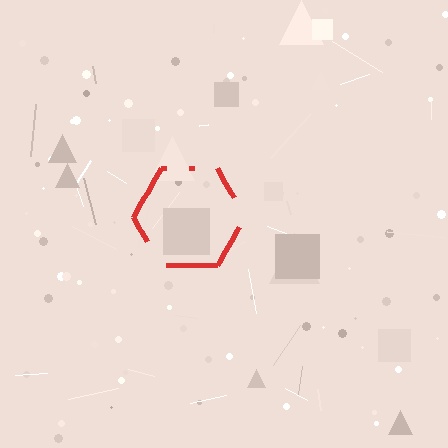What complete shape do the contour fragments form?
The contour fragments form a hexagon.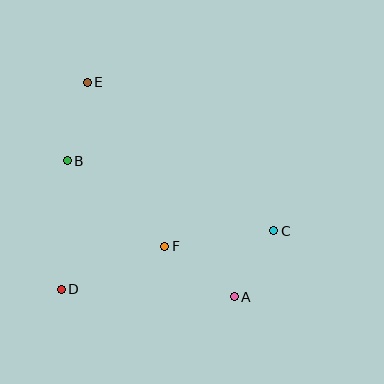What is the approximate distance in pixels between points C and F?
The distance between C and F is approximately 110 pixels.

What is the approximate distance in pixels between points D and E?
The distance between D and E is approximately 208 pixels.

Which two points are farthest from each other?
Points A and E are farthest from each other.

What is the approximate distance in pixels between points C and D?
The distance between C and D is approximately 221 pixels.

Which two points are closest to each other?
Points A and C are closest to each other.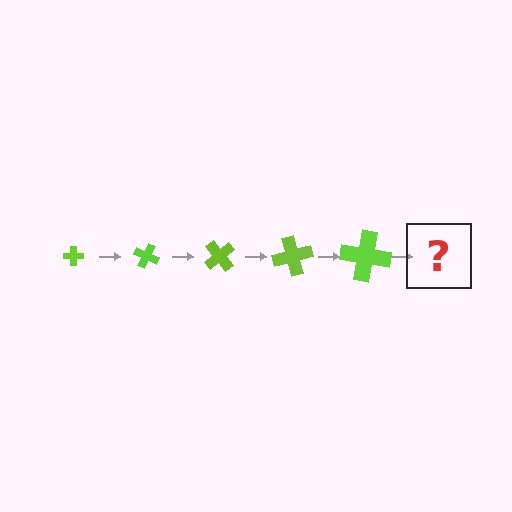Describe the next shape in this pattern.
It should be a cross, larger than the previous one and rotated 125 degrees from the start.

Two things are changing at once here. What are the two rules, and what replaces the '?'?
The two rules are that the cross grows larger each step and it rotates 25 degrees each step. The '?' should be a cross, larger than the previous one and rotated 125 degrees from the start.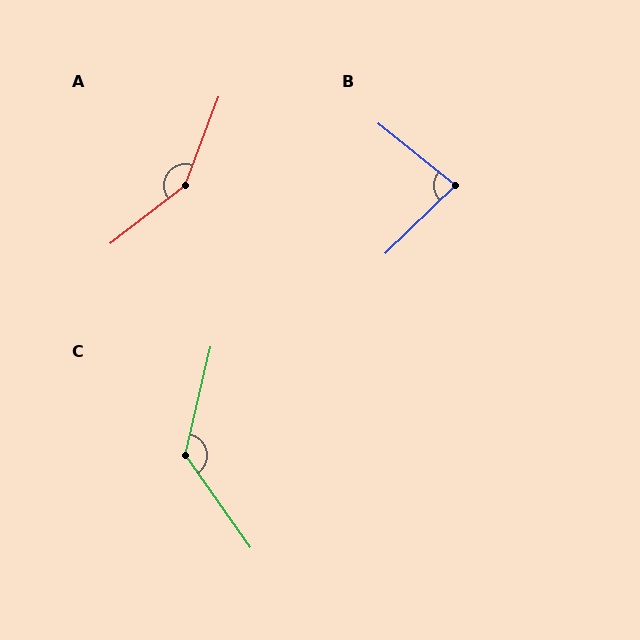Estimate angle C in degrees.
Approximately 132 degrees.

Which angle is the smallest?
B, at approximately 83 degrees.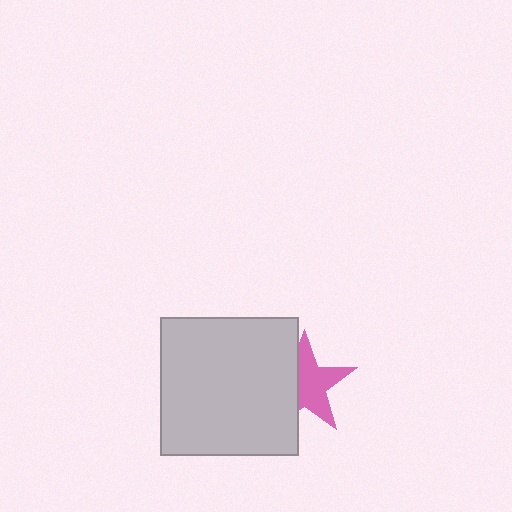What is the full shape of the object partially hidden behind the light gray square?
The partially hidden object is a pink star.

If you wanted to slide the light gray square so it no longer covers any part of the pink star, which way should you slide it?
Slide it left — that is the most direct way to separate the two shapes.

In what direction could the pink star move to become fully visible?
The pink star could move right. That would shift it out from behind the light gray square entirely.